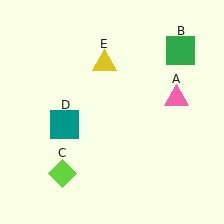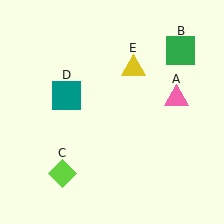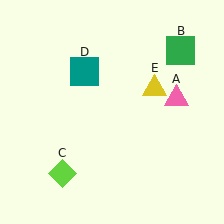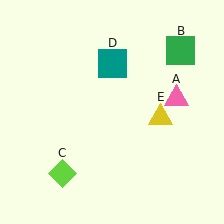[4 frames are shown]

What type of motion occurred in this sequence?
The teal square (object D), yellow triangle (object E) rotated clockwise around the center of the scene.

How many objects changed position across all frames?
2 objects changed position: teal square (object D), yellow triangle (object E).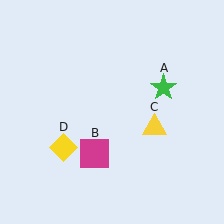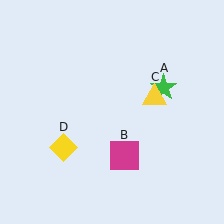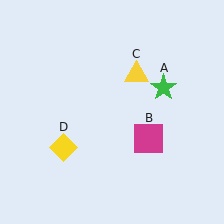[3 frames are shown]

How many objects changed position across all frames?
2 objects changed position: magenta square (object B), yellow triangle (object C).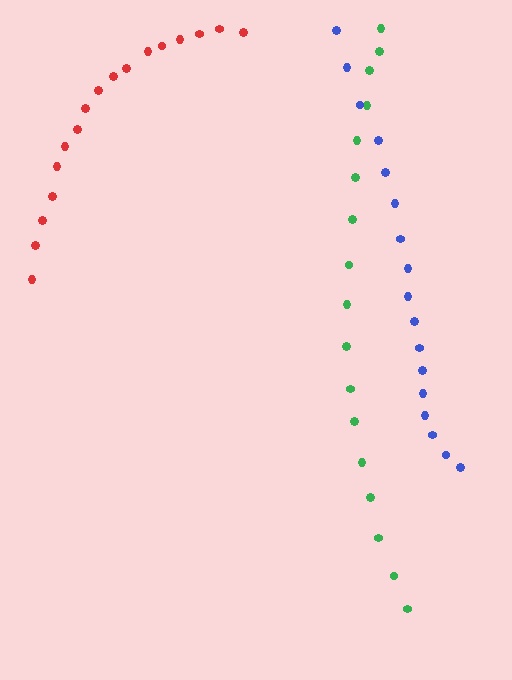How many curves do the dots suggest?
There are 3 distinct paths.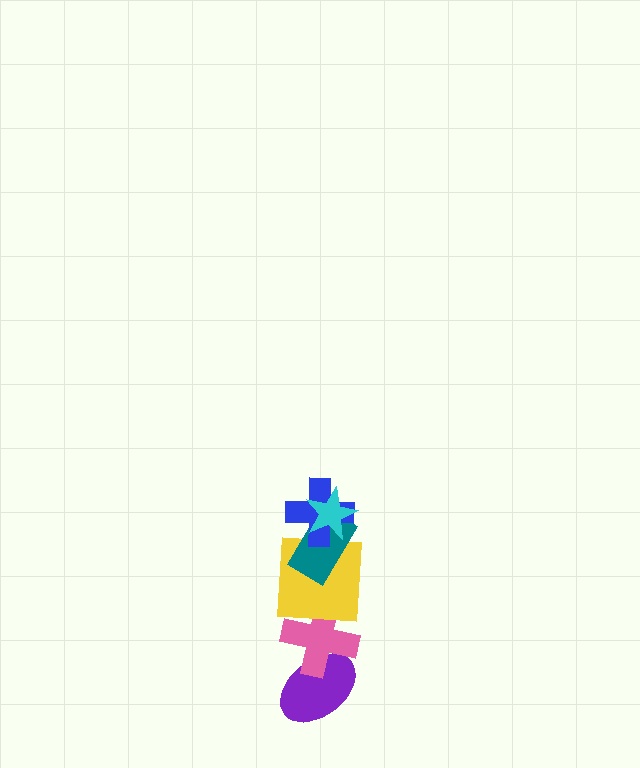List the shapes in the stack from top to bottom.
From top to bottom: the cyan star, the blue cross, the teal rectangle, the yellow square, the pink cross, the purple ellipse.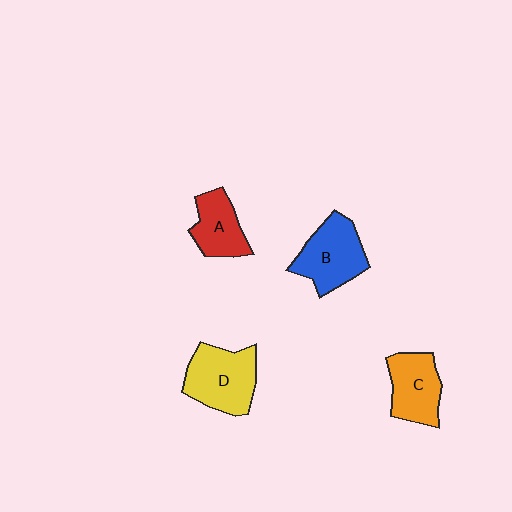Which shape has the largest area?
Shape D (yellow).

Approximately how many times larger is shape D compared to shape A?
Approximately 1.5 times.